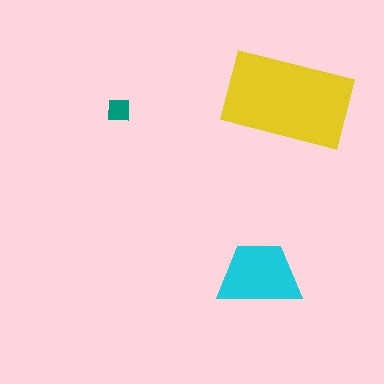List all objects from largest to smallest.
The yellow rectangle, the cyan trapezoid, the teal square.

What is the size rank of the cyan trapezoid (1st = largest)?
2nd.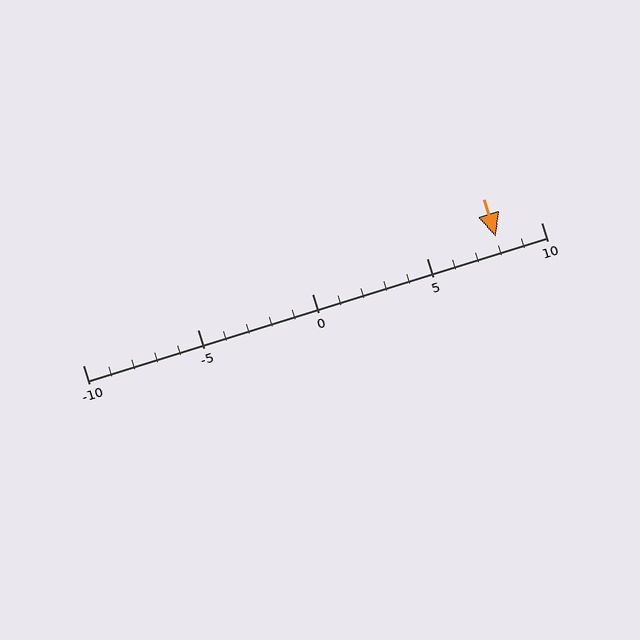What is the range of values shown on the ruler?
The ruler shows values from -10 to 10.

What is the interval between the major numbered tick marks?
The major tick marks are spaced 5 units apart.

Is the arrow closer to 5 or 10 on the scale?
The arrow is closer to 10.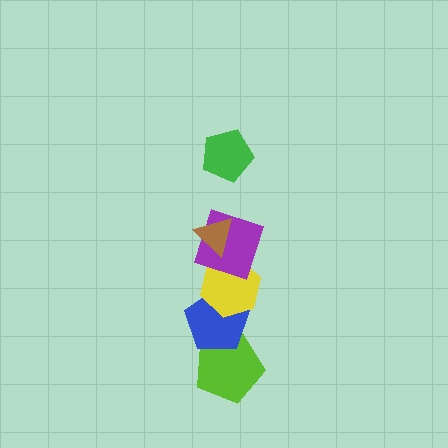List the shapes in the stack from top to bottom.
From top to bottom: the green pentagon, the brown triangle, the purple square, the yellow hexagon, the blue pentagon, the lime pentagon.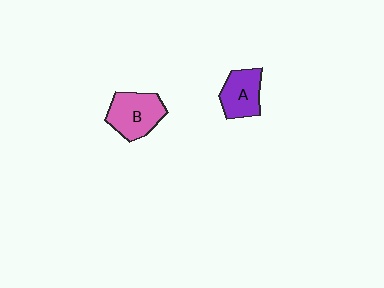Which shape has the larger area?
Shape B (pink).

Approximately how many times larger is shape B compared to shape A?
Approximately 1.2 times.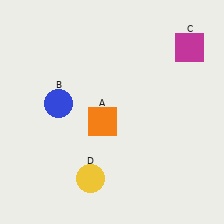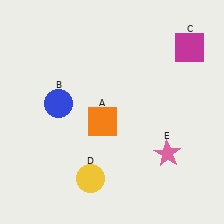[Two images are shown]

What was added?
A pink star (E) was added in Image 2.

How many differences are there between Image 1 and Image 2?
There is 1 difference between the two images.